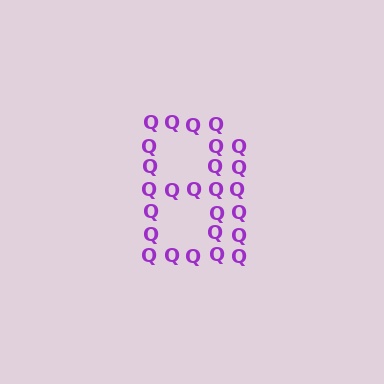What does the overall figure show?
The overall figure shows the letter B.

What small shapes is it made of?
It is made of small letter Q's.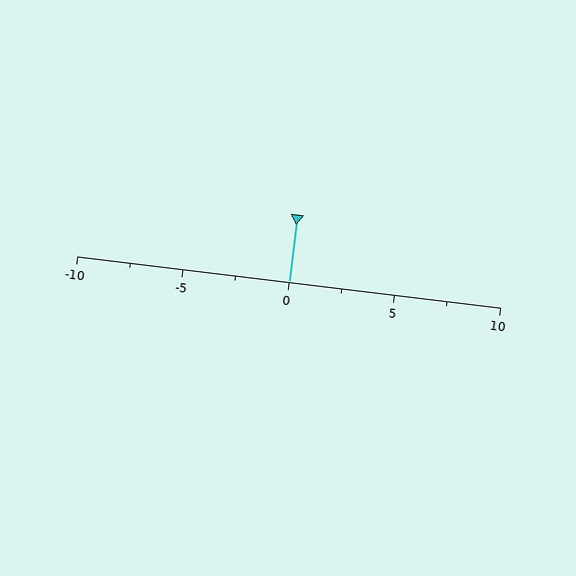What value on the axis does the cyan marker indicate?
The marker indicates approximately 0.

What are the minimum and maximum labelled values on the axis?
The axis runs from -10 to 10.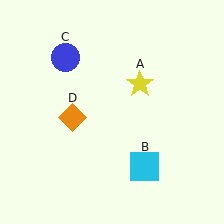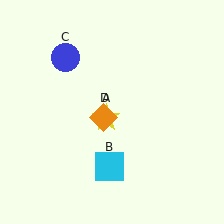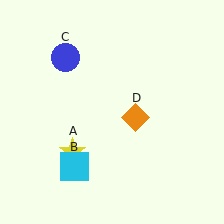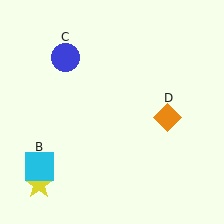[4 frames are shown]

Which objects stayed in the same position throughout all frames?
Blue circle (object C) remained stationary.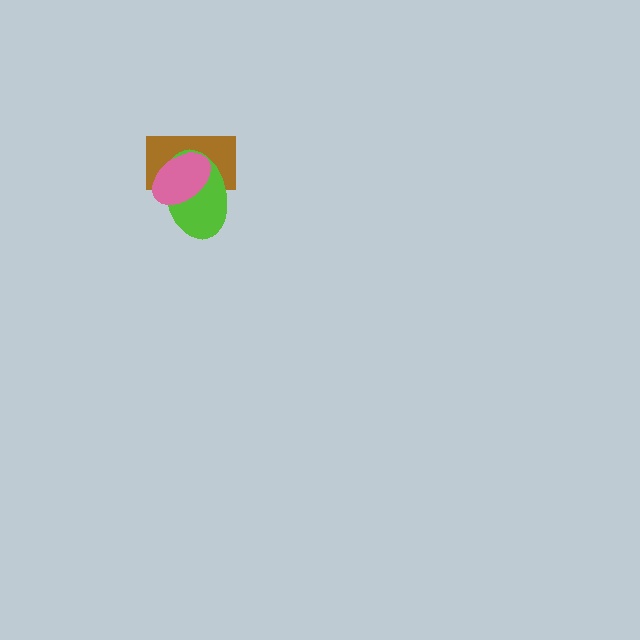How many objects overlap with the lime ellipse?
2 objects overlap with the lime ellipse.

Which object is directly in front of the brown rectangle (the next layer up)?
The lime ellipse is directly in front of the brown rectangle.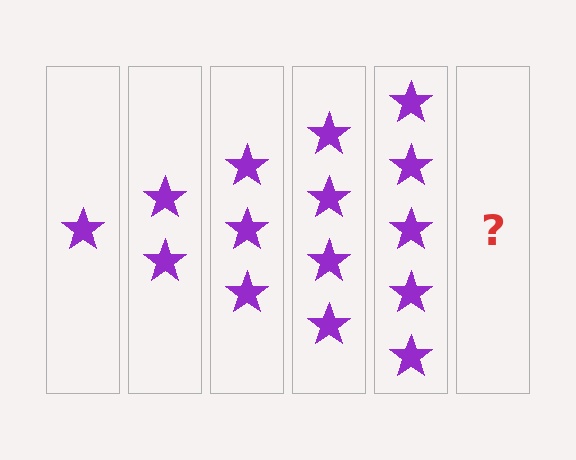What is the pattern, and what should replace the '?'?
The pattern is that each step adds one more star. The '?' should be 6 stars.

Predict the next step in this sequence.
The next step is 6 stars.